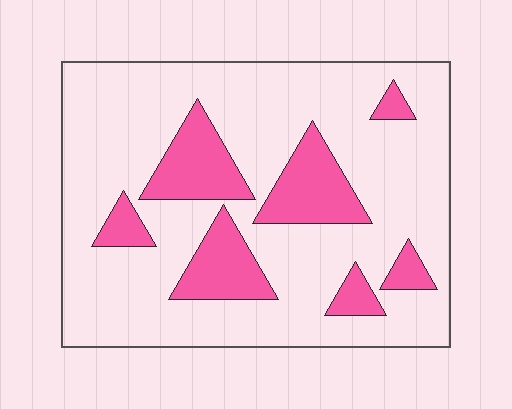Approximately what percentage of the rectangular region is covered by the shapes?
Approximately 20%.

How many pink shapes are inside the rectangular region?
7.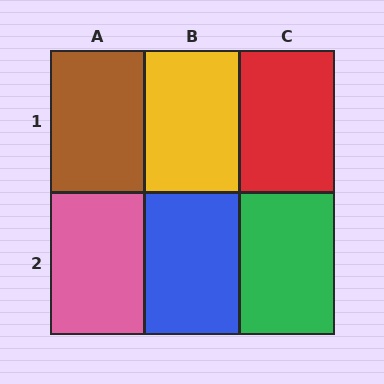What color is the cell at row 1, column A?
Brown.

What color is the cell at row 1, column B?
Yellow.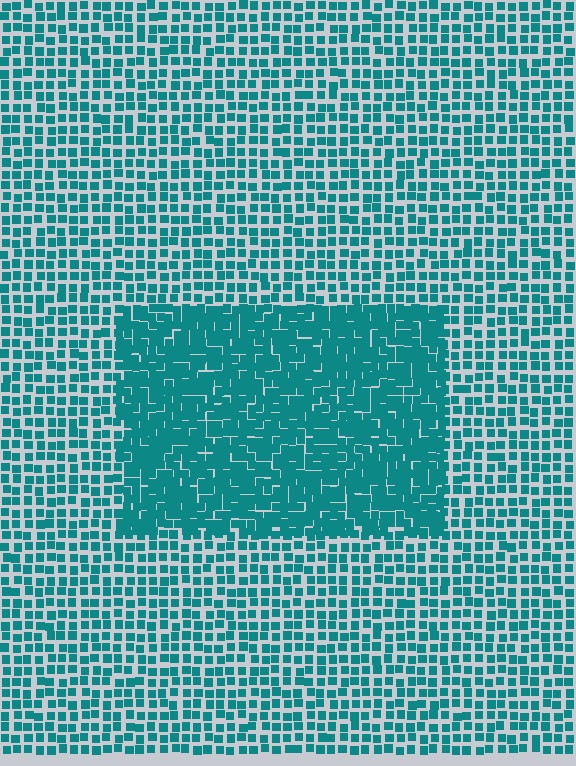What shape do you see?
I see a rectangle.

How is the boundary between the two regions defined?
The boundary is defined by a change in element density (approximately 1.9x ratio). All elements are the same color, size, and shape.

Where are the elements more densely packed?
The elements are more densely packed inside the rectangle boundary.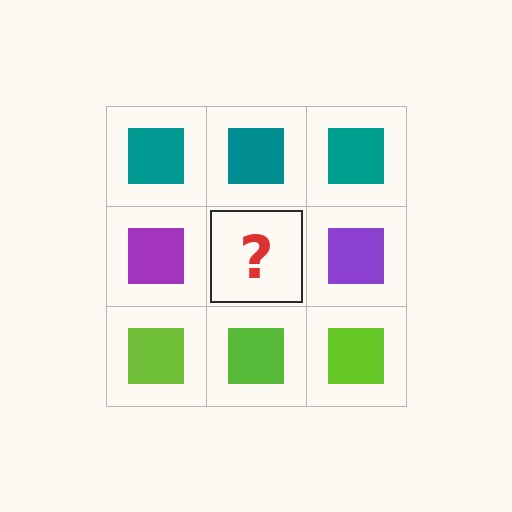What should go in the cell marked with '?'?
The missing cell should contain a purple square.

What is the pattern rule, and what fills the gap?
The rule is that each row has a consistent color. The gap should be filled with a purple square.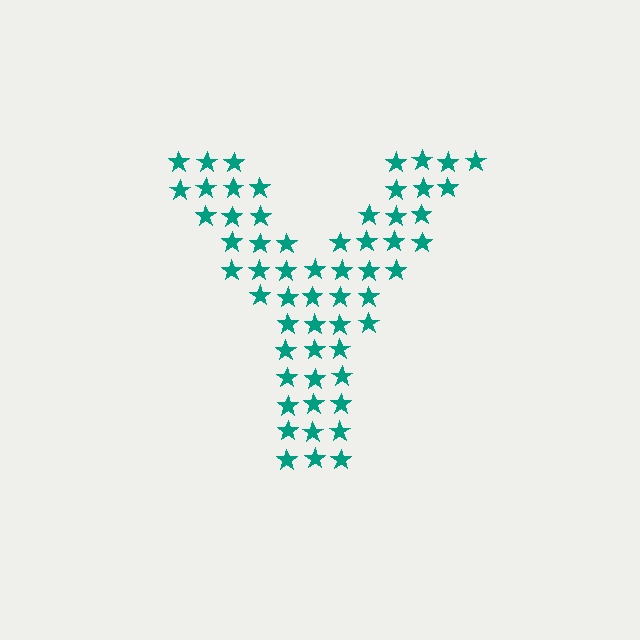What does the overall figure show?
The overall figure shows the letter Y.